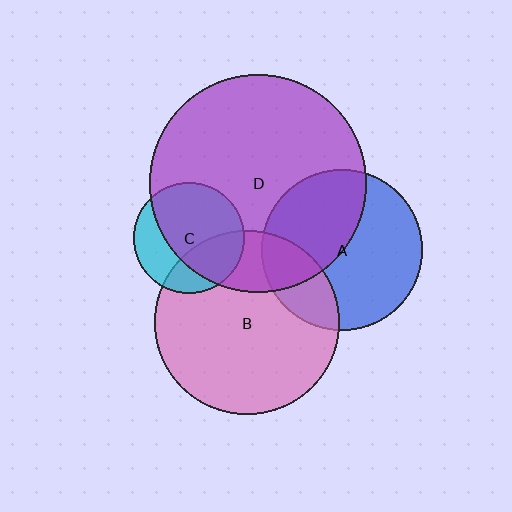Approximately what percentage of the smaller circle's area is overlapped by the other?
Approximately 30%.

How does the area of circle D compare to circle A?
Approximately 1.8 times.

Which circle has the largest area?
Circle D (purple).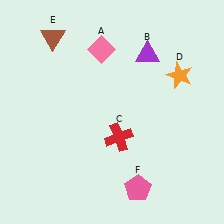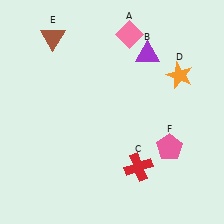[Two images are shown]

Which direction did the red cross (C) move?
The red cross (C) moved down.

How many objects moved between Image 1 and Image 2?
3 objects moved between the two images.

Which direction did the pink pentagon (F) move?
The pink pentagon (F) moved up.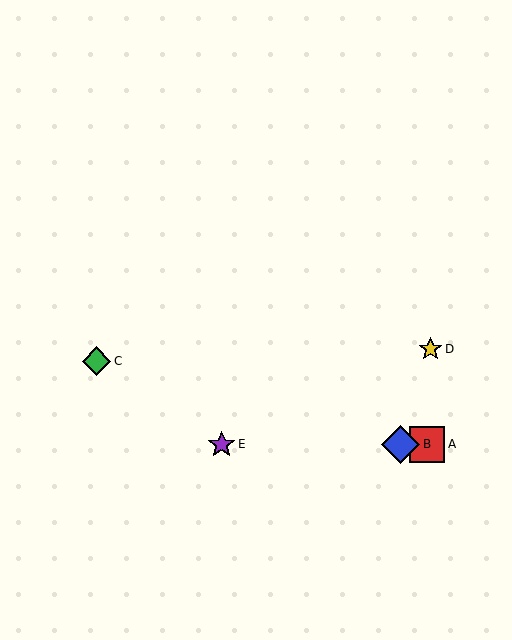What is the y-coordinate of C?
Object C is at y≈361.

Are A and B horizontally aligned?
Yes, both are at y≈444.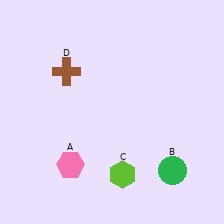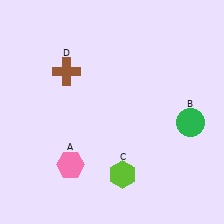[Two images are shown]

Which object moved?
The green circle (B) moved up.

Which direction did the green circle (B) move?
The green circle (B) moved up.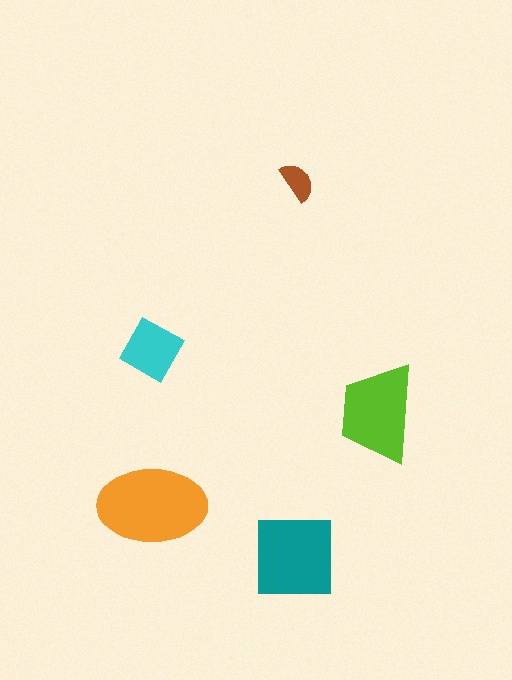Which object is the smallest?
The brown semicircle.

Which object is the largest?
The orange ellipse.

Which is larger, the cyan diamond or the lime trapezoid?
The lime trapezoid.